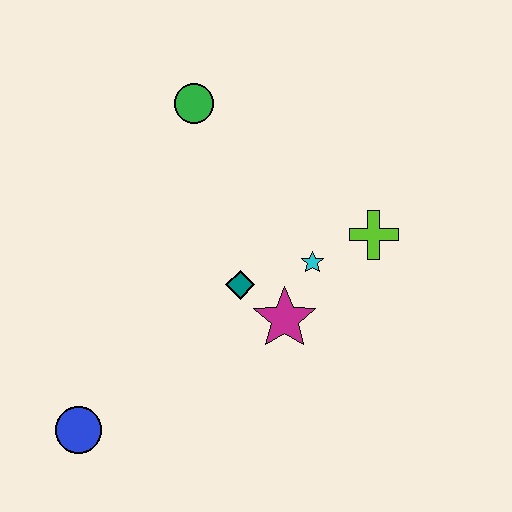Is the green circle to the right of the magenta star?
No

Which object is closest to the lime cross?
The cyan star is closest to the lime cross.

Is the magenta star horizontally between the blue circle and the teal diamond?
No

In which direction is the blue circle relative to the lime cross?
The blue circle is to the left of the lime cross.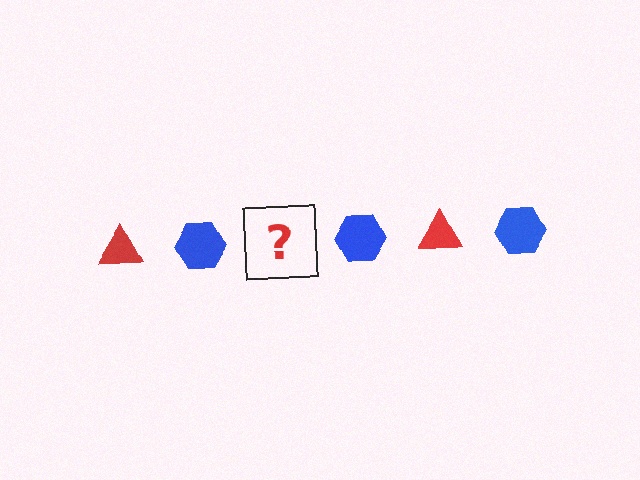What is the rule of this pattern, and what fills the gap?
The rule is that the pattern alternates between red triangle and blue hexagon. The gap should be filled with a red triangle.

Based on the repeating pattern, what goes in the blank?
The blank should be a red triangle.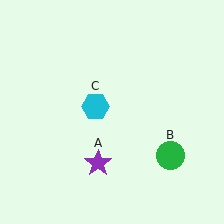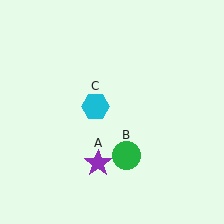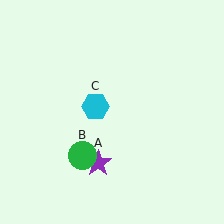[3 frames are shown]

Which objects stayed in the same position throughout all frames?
Purple star (object A) and cyan hexagon (object C) remained stationary.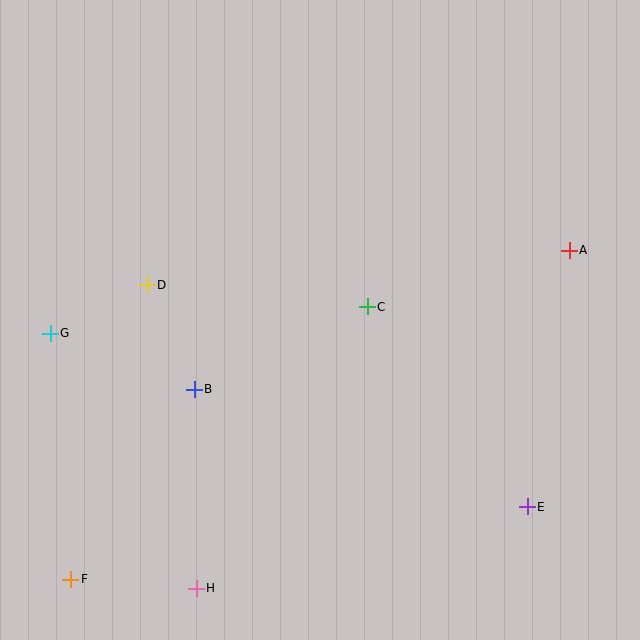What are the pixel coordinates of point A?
Point A is at (569, 250).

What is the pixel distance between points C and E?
The distance between C and E is 256 pixels.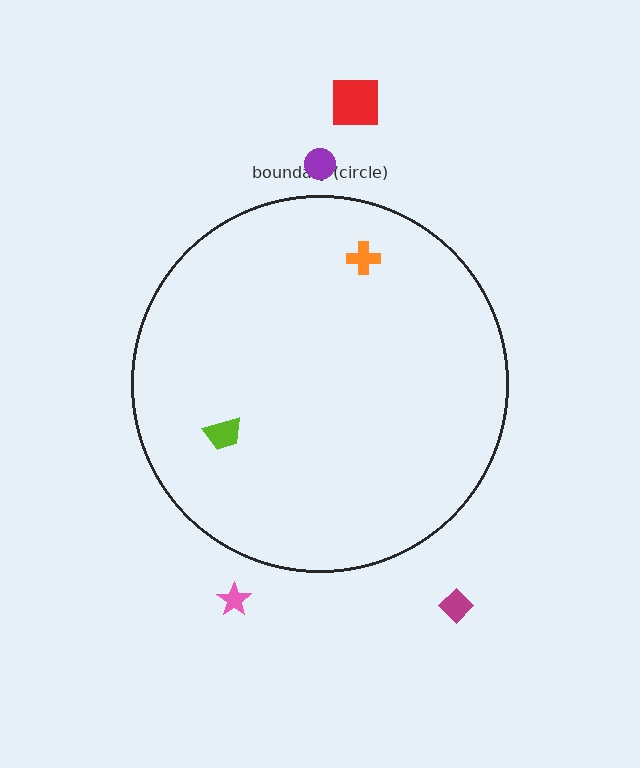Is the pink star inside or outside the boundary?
Outside.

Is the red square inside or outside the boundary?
Outside.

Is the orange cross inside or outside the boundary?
Inside.